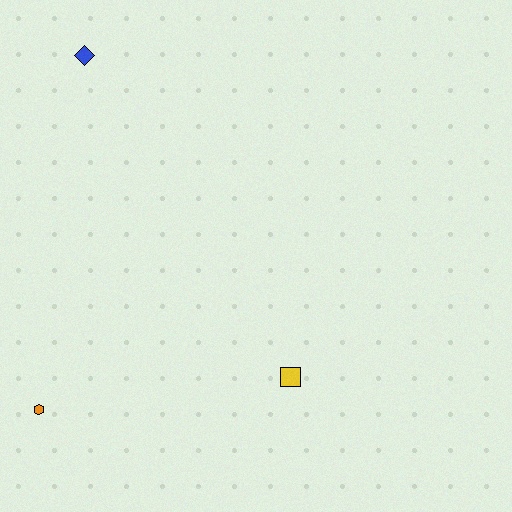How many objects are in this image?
There are 3 objects.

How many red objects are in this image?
There are no red objects.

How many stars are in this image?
There are no stars.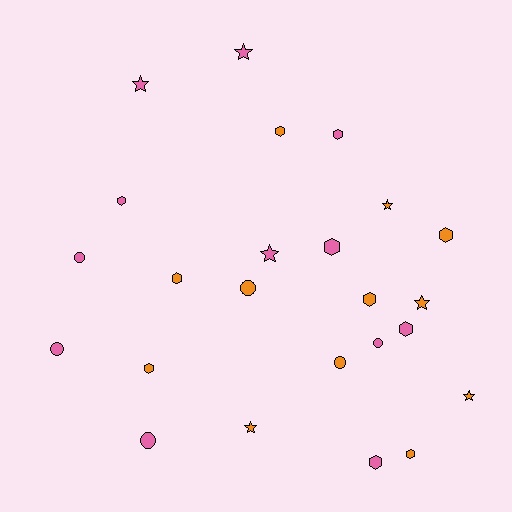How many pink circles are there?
There are 4 pink circles.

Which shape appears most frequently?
Hexagon, with 11 objects.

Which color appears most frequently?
Pink, with 12 objects.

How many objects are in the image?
There are 24 objects.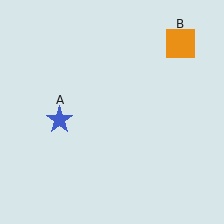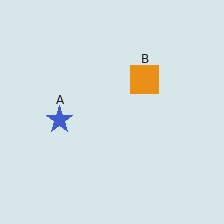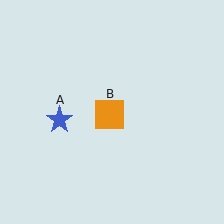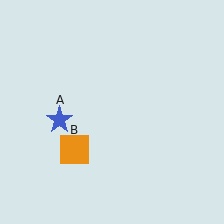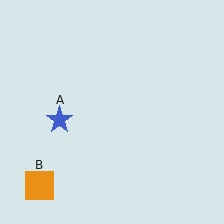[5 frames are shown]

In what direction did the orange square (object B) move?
The orange square (object B) moved down and to the left.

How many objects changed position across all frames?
1 object changed position: orange square (object B).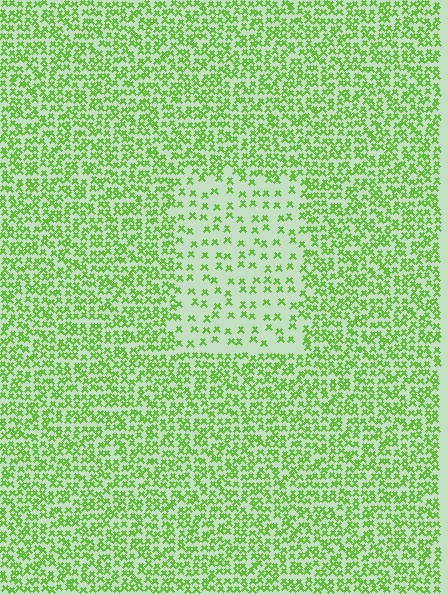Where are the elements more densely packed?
The elements are more densely packed outside the rectangle boundary.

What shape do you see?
I see a rectangle.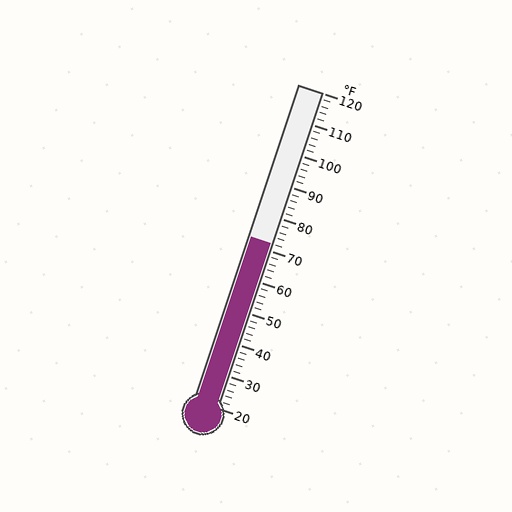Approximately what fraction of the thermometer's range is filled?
The thermometer is filled to approximately 50% of its range.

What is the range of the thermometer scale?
The thermometer scale ranges from 20°F to 120°F.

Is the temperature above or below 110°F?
The temperature is below 110°F.